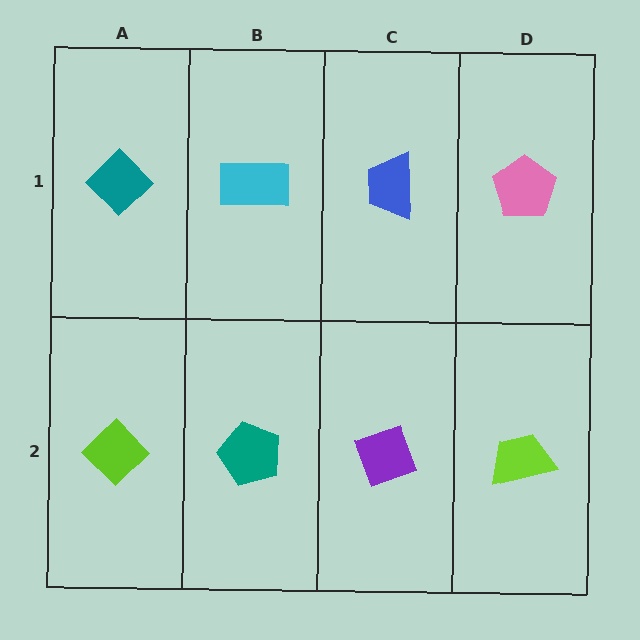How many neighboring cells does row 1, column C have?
3.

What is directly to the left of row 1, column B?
A teal diamond.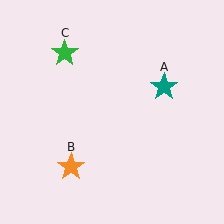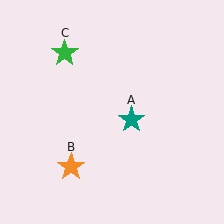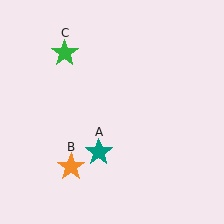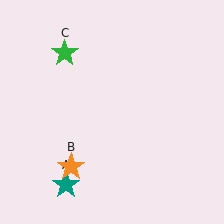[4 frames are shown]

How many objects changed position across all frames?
1 object changed position: teal star (object A).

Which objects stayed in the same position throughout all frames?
Orange star (object B) and green star (object C) remained stationary.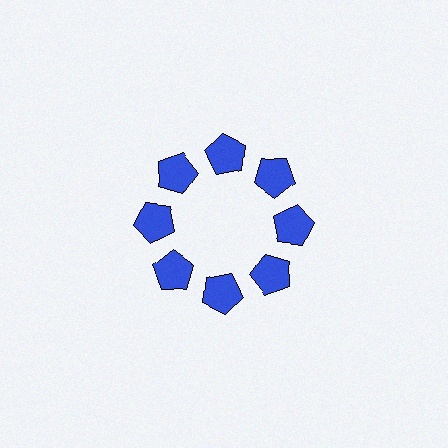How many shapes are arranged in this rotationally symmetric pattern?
There are 8 shapes, arranged in 8 groups of 1.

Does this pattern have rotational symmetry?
Yes, this pattern has 8-fold rotational symmetry. It looks the same after rotating 45 degrees around the center.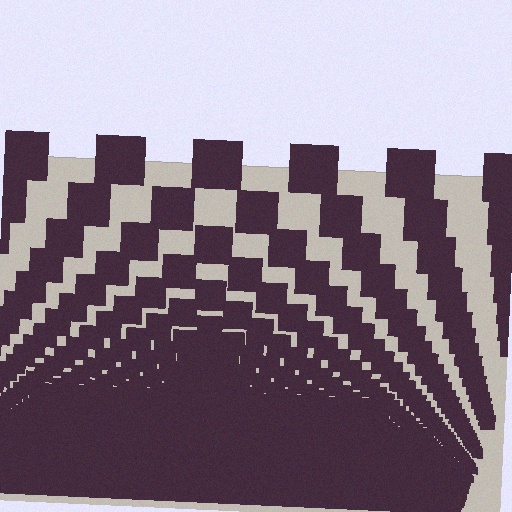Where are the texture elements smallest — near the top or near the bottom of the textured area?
Near the bottom.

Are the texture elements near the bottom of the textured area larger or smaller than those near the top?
Smaller. The gradient is inverted — elements near the bottom are smaller and denser.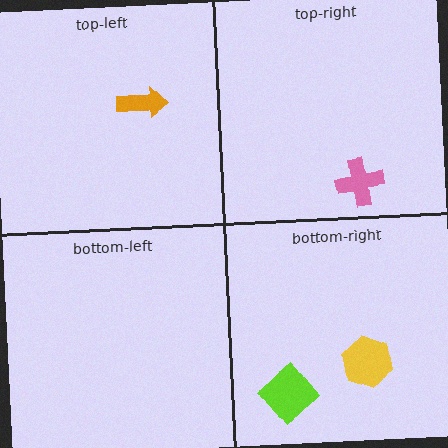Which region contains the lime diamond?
The bottom-right region.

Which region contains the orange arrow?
The top-left region.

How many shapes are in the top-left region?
1.